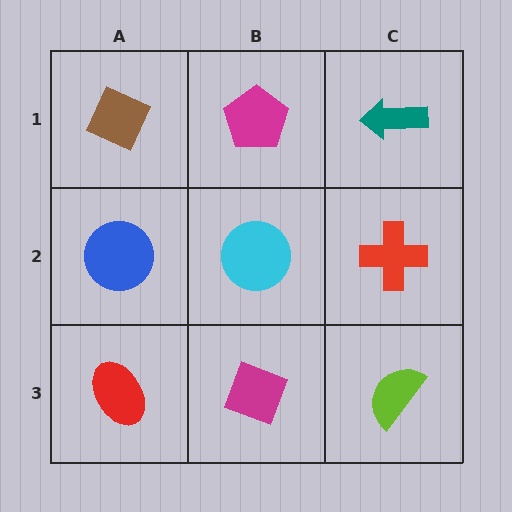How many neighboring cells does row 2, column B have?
4.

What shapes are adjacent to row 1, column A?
A blue circle (row 2, column A), a magenta pentagon (row 1, column B).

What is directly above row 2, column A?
A brown diamond.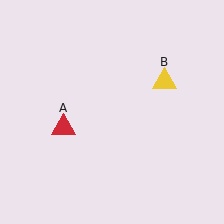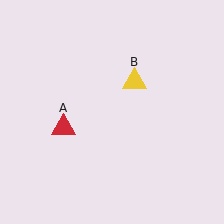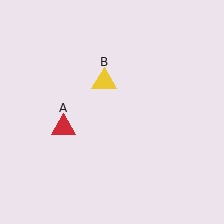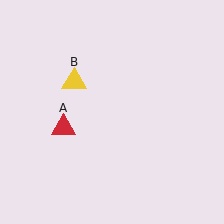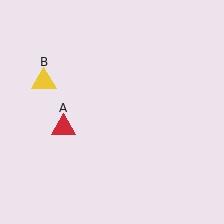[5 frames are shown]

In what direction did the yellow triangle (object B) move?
The yellow triangle (object B) moved left.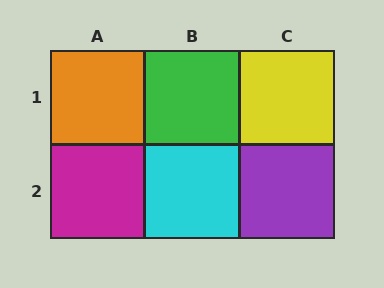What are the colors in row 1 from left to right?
Orange, green, yellow.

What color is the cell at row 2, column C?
Purple.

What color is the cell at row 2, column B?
Cyan.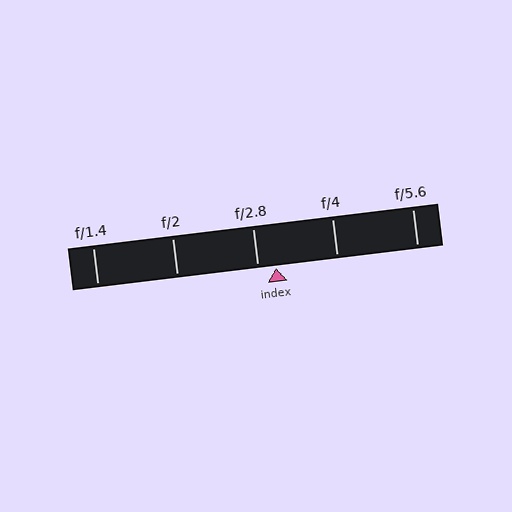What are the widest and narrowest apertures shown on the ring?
The widest aperture shown is f/1.4 and the narrowest is f/5.6.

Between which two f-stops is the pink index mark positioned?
The index mark is between f/2.8 and f/4.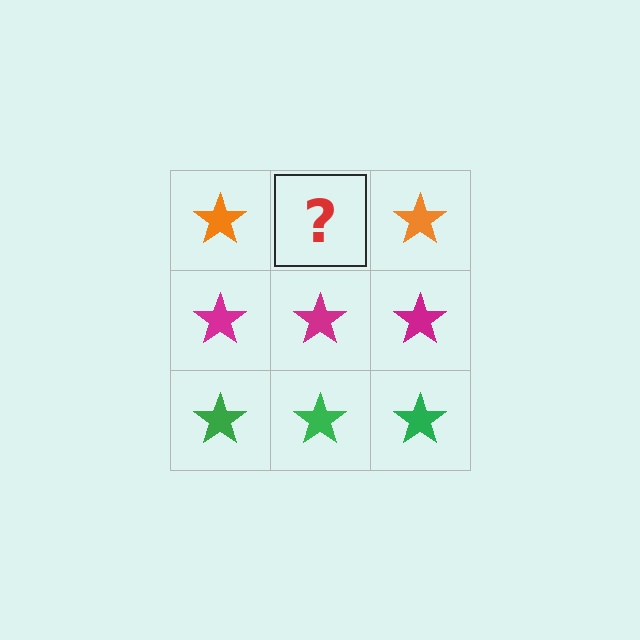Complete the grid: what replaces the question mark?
The question mark should be replaced with an orange star.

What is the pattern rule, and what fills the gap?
The rule is that each row has a consistent color. The gap should be filled with an orange star.